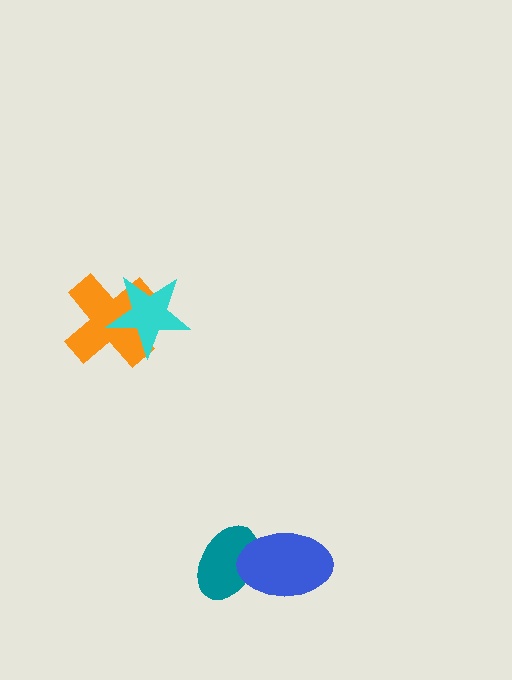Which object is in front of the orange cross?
The cyan star is in front of the orange cross.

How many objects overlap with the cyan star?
1 object overlaps with the cyan star.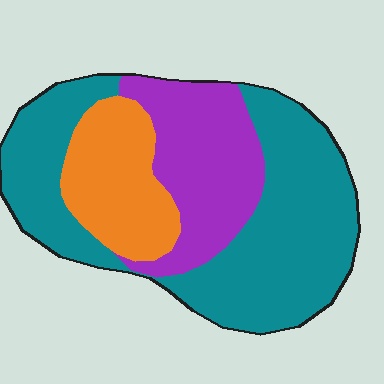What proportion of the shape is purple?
Purple takes up about one quarter (1/4) of the shape.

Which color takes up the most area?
Teal, at roughly 55%.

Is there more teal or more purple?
Teal.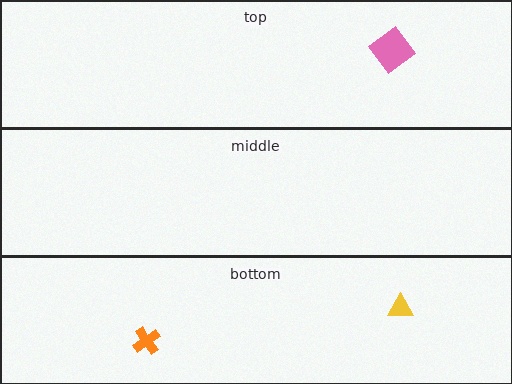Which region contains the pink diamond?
The top region.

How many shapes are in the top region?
1.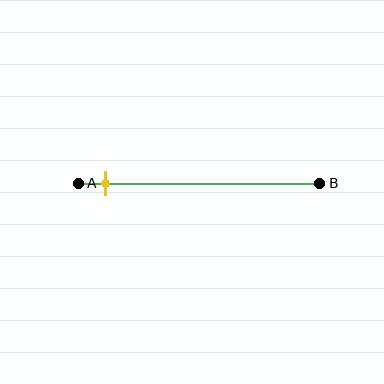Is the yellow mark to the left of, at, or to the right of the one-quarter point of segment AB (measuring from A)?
The yellow mark is to the left of the one-quarter point of segment AB.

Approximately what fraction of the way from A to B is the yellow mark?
The yellow mark is approximately 10% of the way from A to B.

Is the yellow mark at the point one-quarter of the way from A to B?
No, the mark is at about 10% from A, not at the 25% one-quarter point.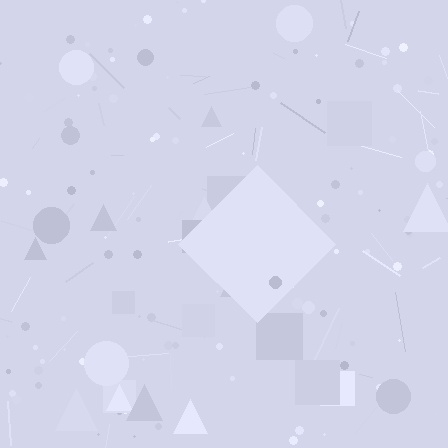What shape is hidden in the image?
A diamond is hidden in the image.